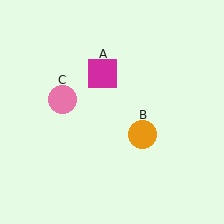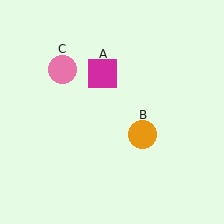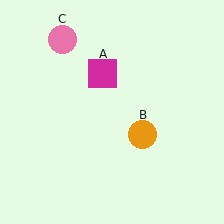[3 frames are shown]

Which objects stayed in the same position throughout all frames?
Magenta square (object A) and orange circle (object B) remained stationary.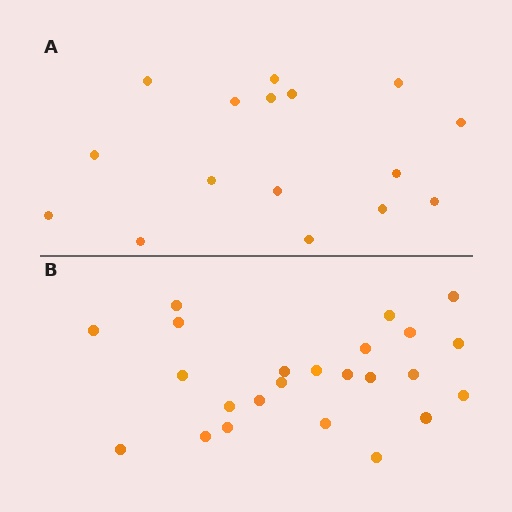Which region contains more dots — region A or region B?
Region B (the bottom region) has more dots.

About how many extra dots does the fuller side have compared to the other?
Region B has roughly 8 or so more dots than region A.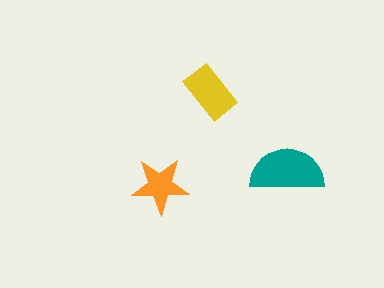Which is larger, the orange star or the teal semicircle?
The teal semicircle.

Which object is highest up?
The yellow rectangle is topmost.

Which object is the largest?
The teal semicircle.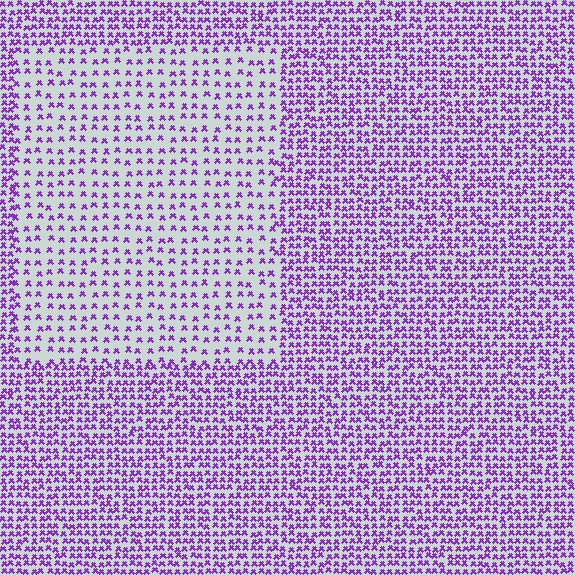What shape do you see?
I see a rectangle.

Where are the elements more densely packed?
The elements are more densely packed outside the rectangle boundary.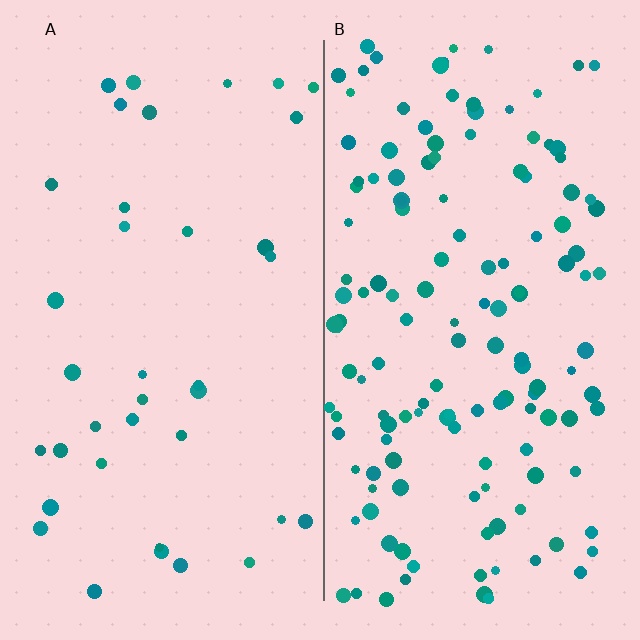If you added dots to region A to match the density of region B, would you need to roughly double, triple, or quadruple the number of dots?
Approximately quadruple.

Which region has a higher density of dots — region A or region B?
B (the right).